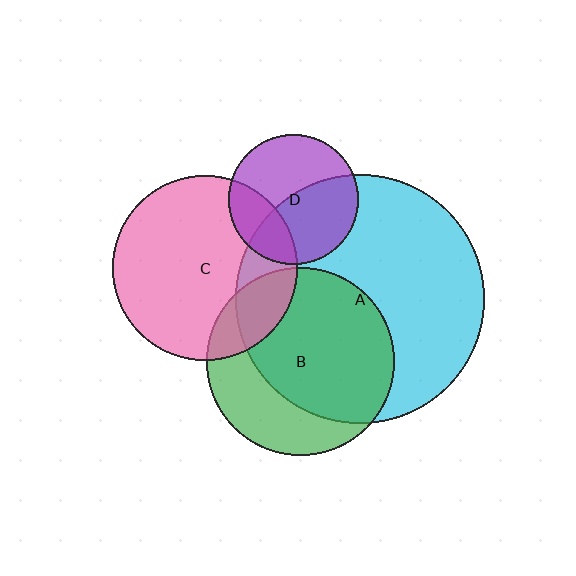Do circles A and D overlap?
Yes.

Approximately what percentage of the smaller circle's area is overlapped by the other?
Approximately 50%.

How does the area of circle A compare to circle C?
Approximately 1.8 times.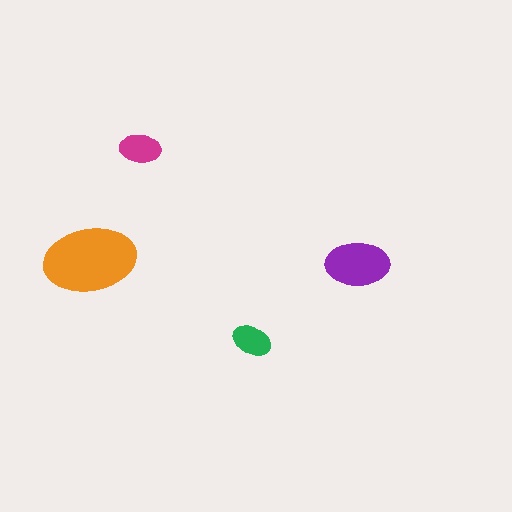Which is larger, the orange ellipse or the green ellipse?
The orange one.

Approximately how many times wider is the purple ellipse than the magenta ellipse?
About 1.5 times wider.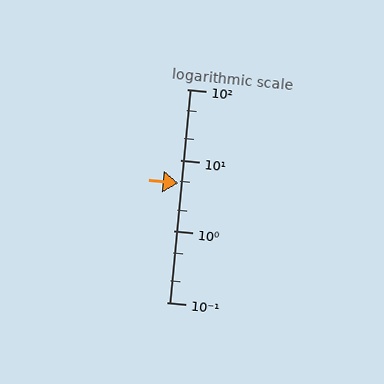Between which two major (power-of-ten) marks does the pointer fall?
The pointer is between 1 and 10.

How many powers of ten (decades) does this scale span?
The scale spans 3 decades, from 0.1 to 100.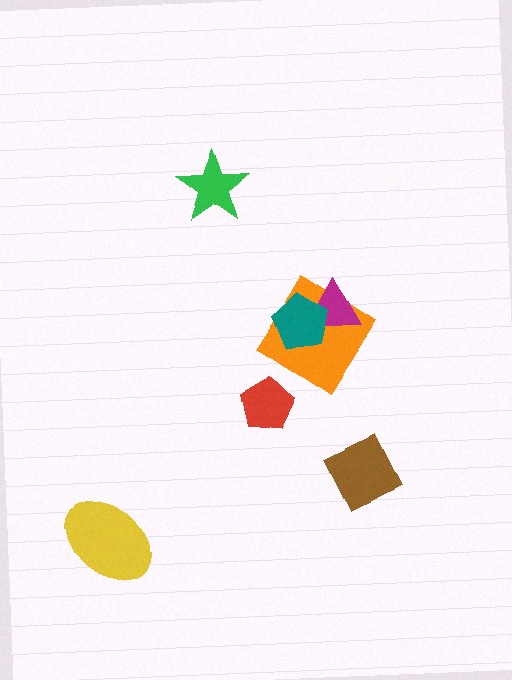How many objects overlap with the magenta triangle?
2 objects overlap with the magenta triangle.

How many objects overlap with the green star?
0 objects overlap with the green star.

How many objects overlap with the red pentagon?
0 objects overlap with the red pentagon.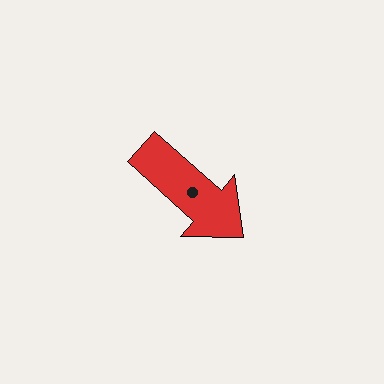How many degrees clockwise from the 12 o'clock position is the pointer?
Approximately 132 degrees.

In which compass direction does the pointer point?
Southeast.